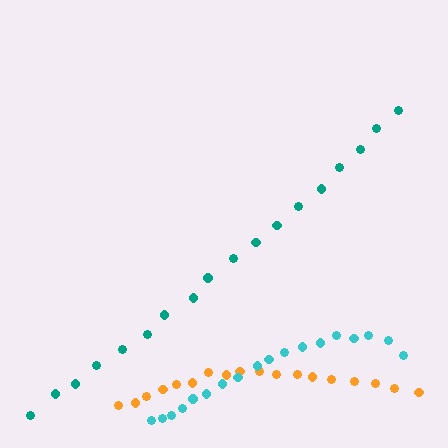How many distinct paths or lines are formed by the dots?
There are 3 distinct paths.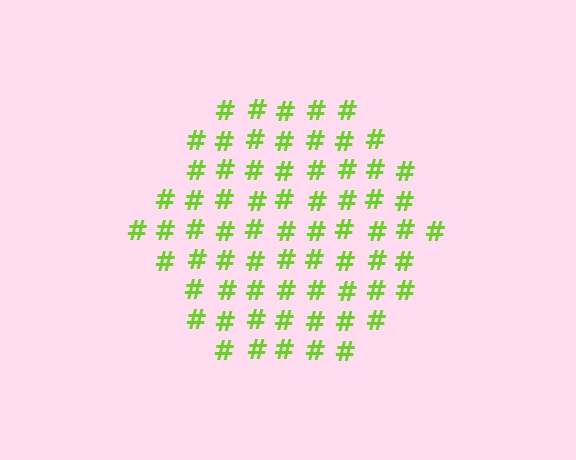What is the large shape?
The large shape is a hexagon.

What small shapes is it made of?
It is made of small hash symbols.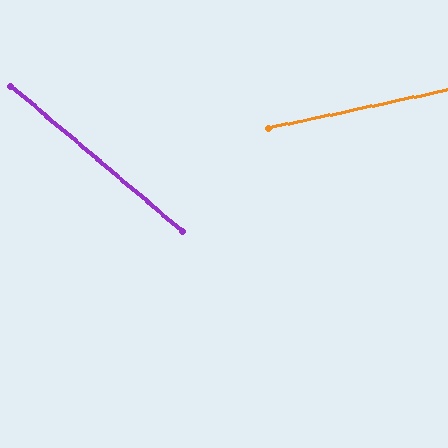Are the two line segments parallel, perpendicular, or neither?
Neither parallel nor perpendicular — they differ by about 52°.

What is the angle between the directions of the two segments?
Approximately 52 degrees.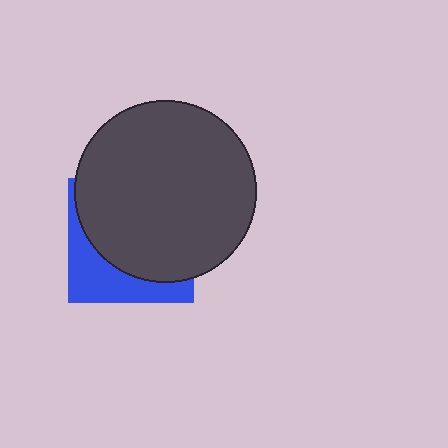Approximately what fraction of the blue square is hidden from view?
Roughly 68% of the blue square is hidden behind the dark gray circle.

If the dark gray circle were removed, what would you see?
You would see the complete blue square.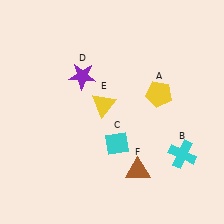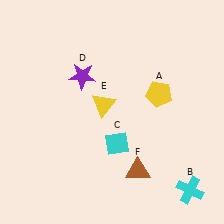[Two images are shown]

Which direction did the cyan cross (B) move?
The cyan cross (B) moved down.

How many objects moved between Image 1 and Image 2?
1 object moved between the two images.